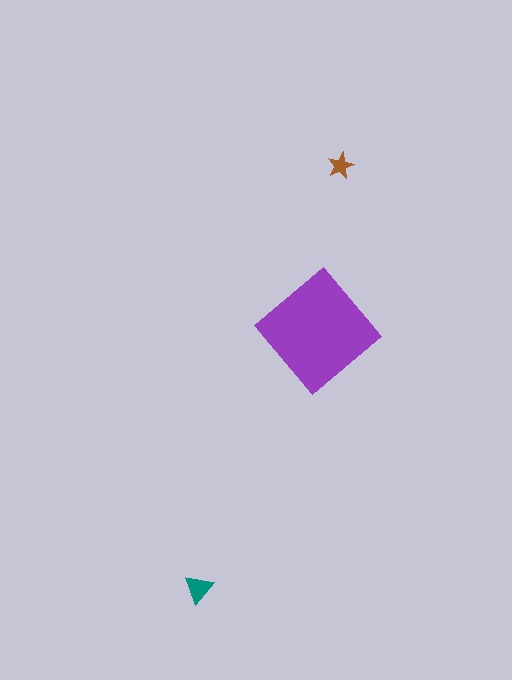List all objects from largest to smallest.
The purple diamond, the teal triangle, the brown star.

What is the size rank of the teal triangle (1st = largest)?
2nd.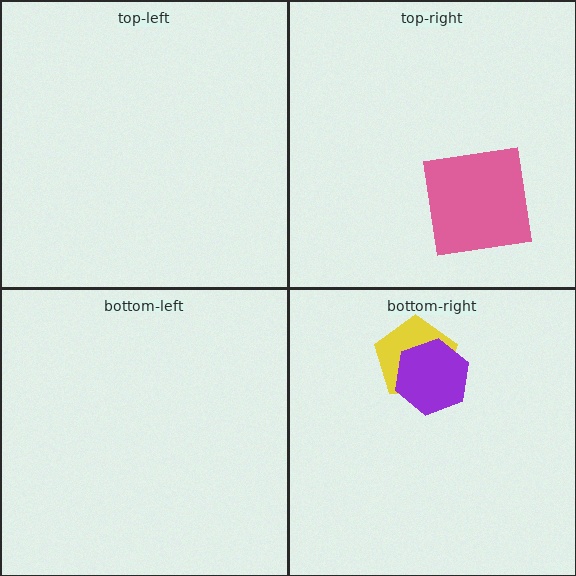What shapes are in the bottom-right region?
The yellow pentagon, the purple hexagon.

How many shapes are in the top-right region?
1.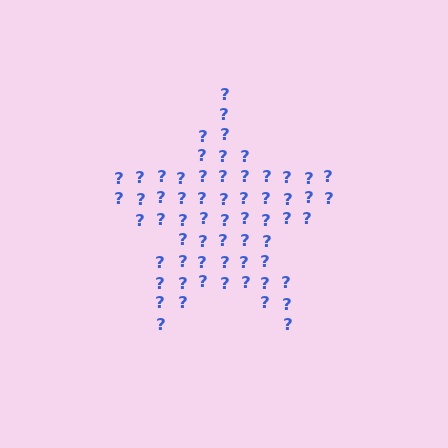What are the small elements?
The small elements are question marks.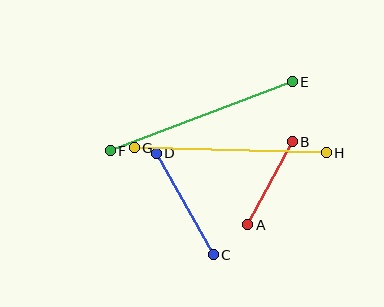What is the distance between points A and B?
The distance is approximately 94 pixels.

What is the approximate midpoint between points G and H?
The midpoint is at approximately (230, 150) pixels.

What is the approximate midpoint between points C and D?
The midpoint is at approximately (185, 204) pixels.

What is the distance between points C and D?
The distance is approximately 116 pixels.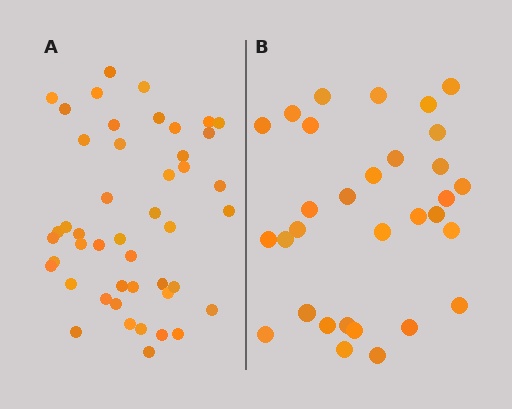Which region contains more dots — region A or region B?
Region A (the left region) has more dots.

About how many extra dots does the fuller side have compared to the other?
Region A has approximately 15 more dots than region B.